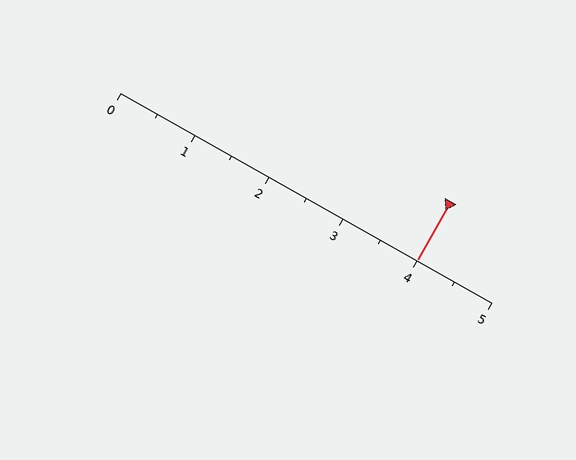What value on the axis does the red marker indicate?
The marker indicates approximately 4.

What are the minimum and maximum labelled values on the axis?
The axis runs from 0 to 5.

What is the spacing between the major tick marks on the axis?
The major ticks are spaced 1 apart.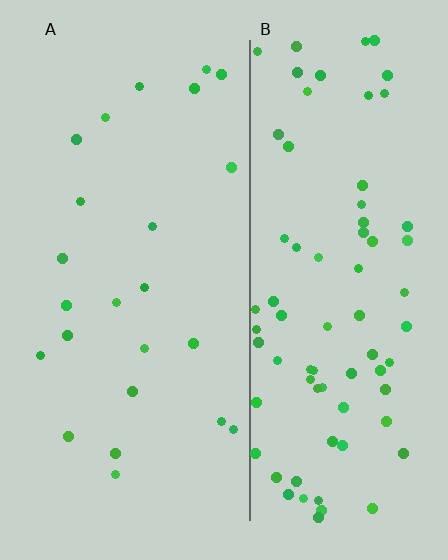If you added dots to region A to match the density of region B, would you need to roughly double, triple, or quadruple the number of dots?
Approximately triple.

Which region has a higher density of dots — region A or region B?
B (the right).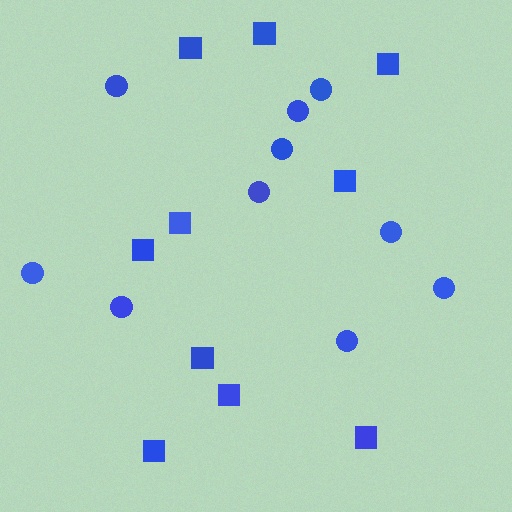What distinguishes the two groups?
There are 2 groups: one group of squares (10) and one group of circles (10).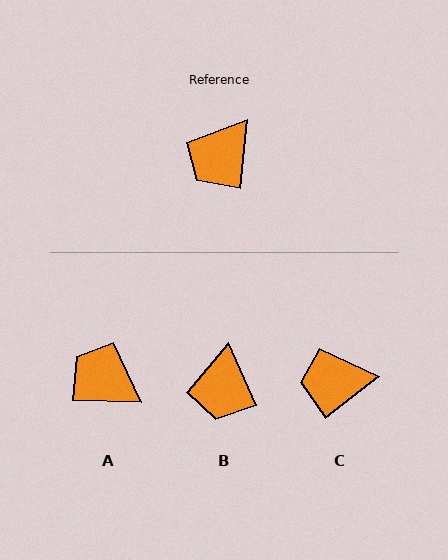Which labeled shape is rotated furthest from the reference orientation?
A, about 85 degrees away.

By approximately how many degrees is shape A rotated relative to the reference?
Approximately 85 degrees clockwise.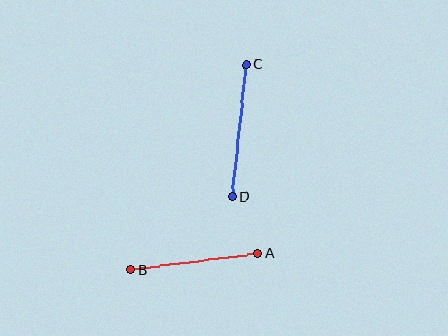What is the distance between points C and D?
The distance is approximately 133 pixels.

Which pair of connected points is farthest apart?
Points C and D are farthest apart.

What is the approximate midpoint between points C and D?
The midpoint is at approximately (239, 131) pixels.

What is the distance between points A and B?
The distance is approximately 128 pixels.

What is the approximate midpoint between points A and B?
The midpoint is at approximately (194, 262) pixels.